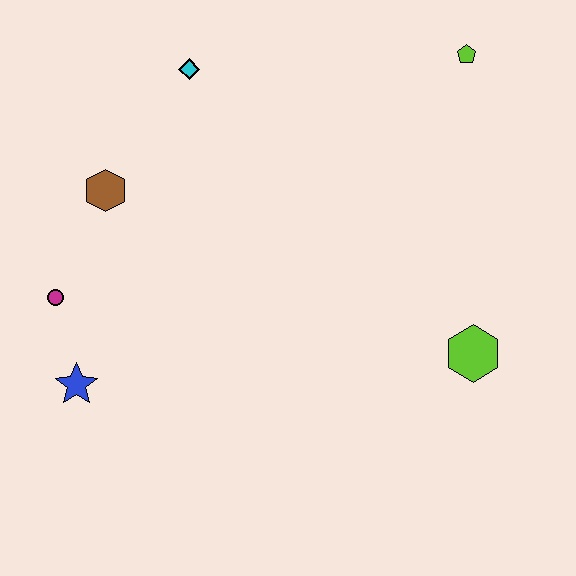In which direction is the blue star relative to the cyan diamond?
The blue star is below the cyan diamond.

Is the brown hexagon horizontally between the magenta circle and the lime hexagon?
Yes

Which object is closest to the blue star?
The magenta circle is closest to the blue star.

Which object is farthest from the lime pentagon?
The blue star is farthest from the lime pentagon.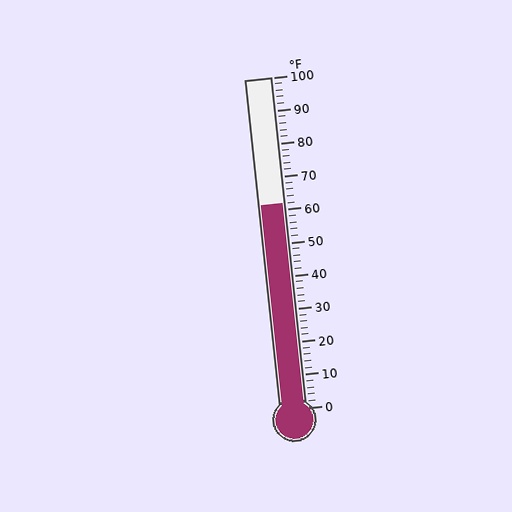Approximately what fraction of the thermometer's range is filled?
The thermometer is filled to approximately 60% of its range.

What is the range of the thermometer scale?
The thermometer scale ranges from 0°F to 100°F.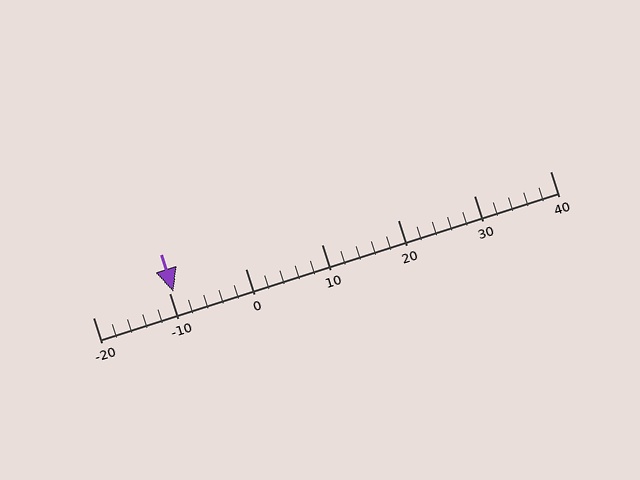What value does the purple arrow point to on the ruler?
The purple arrow points to approximately -9.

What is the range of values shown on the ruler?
The ruler shows values from -20 to 40.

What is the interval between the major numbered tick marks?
The major tick marks are spaced 10 units apart.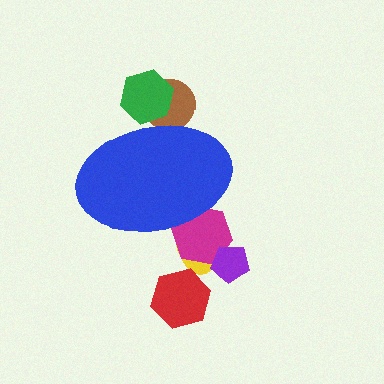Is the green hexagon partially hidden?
Yes, the green hexagon is partially hidden behind the blue ellipse.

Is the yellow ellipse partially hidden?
Yes, the yellow ellipse is partially hidden behind the blue ellipse.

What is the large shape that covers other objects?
A blue ellipse.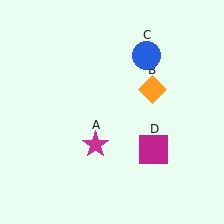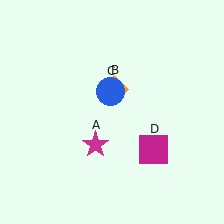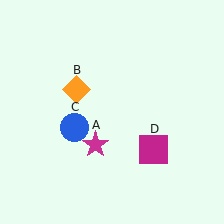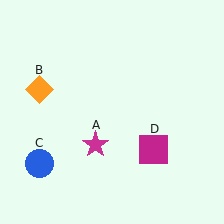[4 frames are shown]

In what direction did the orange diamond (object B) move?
The orange diamond (object B) moved left.